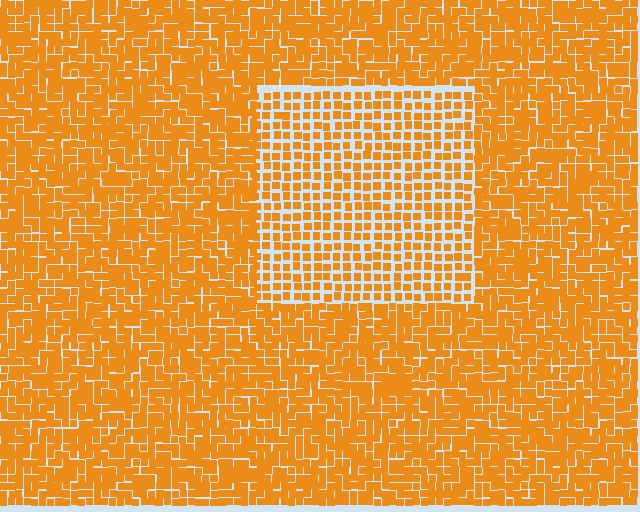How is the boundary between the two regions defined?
The boundary is defined by a change in element density (approximately 1.7x ratio). All elements are the same color, size, and shape.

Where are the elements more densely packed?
The elements are more densely packed outside the rectangle boundary.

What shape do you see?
I see a rectangle.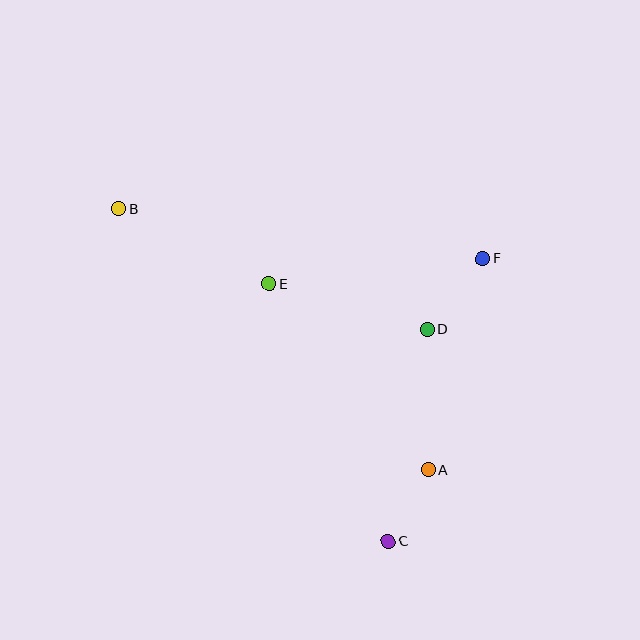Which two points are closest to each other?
Points A and C are closest to each other.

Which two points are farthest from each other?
Points B and C are farthest from each other.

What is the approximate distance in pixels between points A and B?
The distance between A and B is approximately 405 pixels.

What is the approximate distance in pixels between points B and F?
The distance between B and F is approximately 367 pixels.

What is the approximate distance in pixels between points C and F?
The distance between C and F is approximately 298 pixels.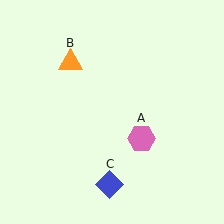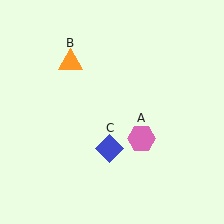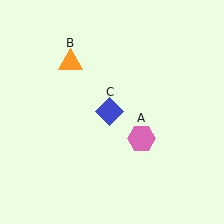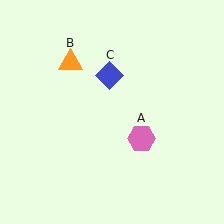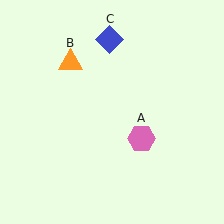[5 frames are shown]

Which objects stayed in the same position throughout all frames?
Pink hexagon (object A) and orange triangle (object B) remained stationary.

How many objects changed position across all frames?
1 object changed position: blue diamond (object C).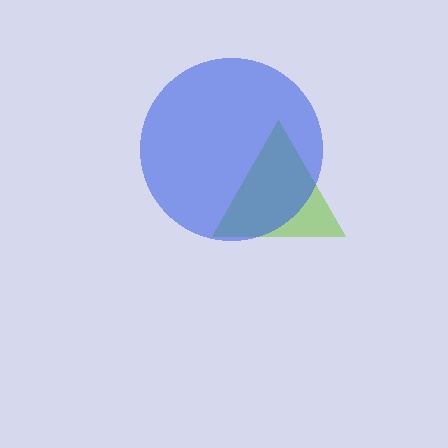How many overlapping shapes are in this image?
There are 2 overlapping shapes in the image.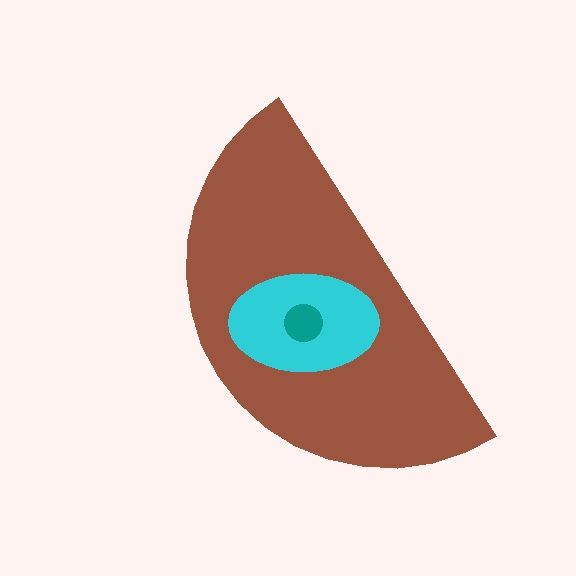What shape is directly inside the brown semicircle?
The cyan ellipse.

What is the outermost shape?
The brown semicircle.